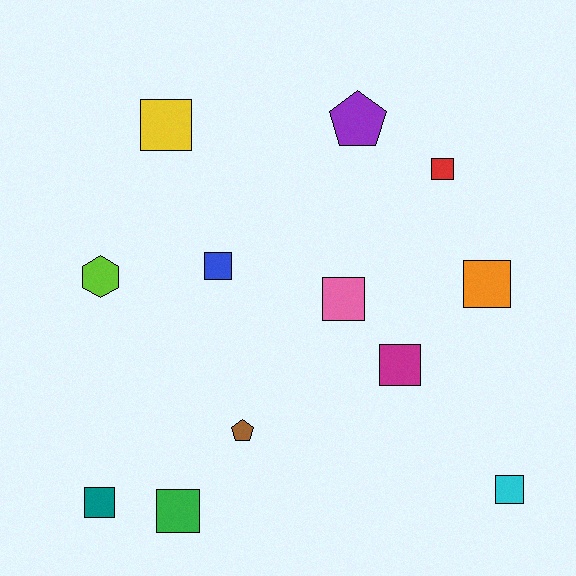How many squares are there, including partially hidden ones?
There are 9 squares.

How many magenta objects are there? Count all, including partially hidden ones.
There is 1 magenta object.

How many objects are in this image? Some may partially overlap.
There are 12 objects.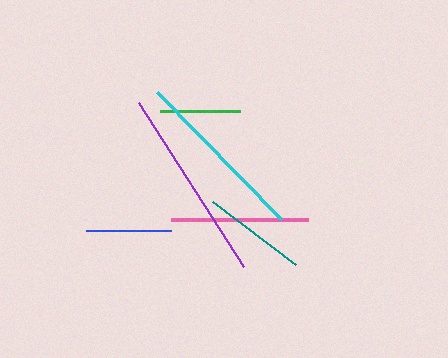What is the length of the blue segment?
The blue segment is approximately 85 pixels long.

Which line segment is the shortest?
The green line is the shortest at approximately 80 pixels.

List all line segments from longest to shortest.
From longest to shortest: purple, cyan, pink, teal, blue, green.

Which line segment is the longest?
The purple line is the longest at approximately 194 pixels.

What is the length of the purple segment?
The purple segment is approximately 194 pixels long.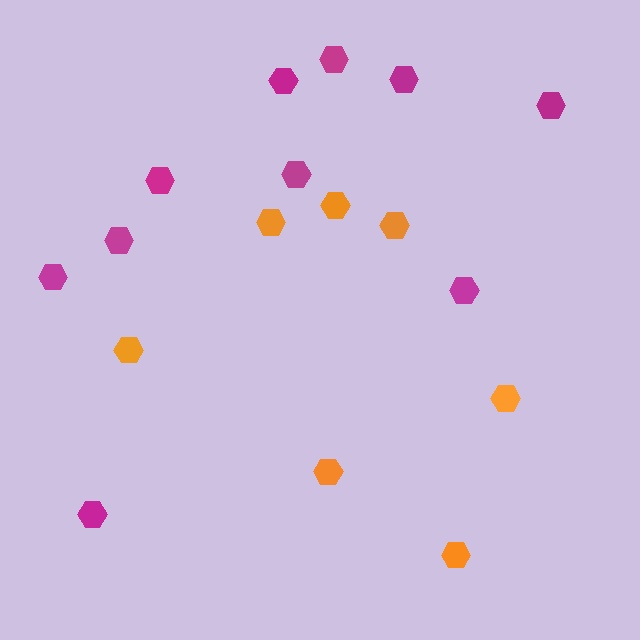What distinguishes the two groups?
There are 2 groups: one group of magenta hexagons (10) and one group of orange hexagons (7).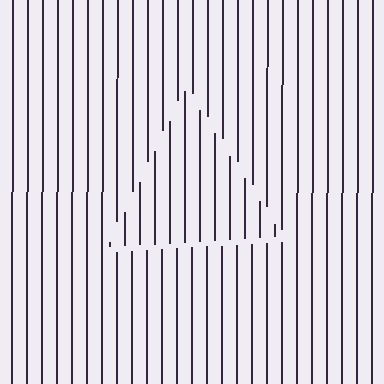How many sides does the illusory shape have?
3 sides — the line-ends trace a triangle.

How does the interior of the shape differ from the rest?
The interior of the shape contains the same grating, shifted by half a period — the contour is defined by the phase discontinuity where line-ends from the inner and outer gratings abut.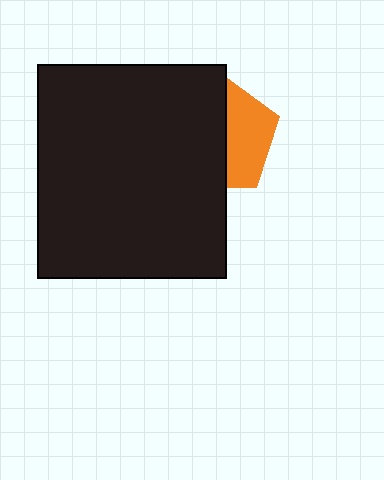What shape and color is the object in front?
The object in front is a black rectangle.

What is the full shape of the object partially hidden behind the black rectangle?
The partially hidden object is an orange pentagon.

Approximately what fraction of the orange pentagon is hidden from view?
Roughly 59% of the orange pentagon is hidden behind the black rectangle.